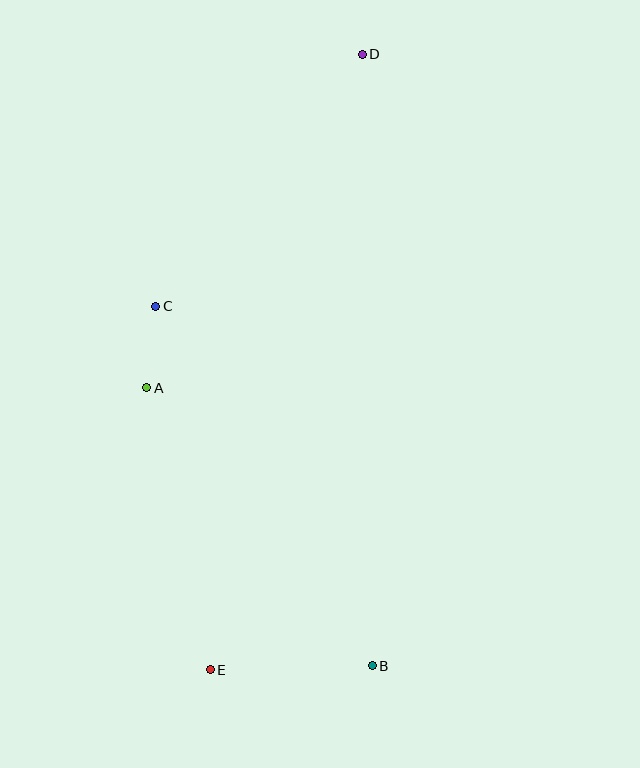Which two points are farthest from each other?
Points D and E are farthest from each other.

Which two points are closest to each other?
Points A and C are closest to each other.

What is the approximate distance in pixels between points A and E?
The distance between A and E is approximately 289 pixels.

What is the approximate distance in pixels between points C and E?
The distance between C and E is approximately 368 pixels.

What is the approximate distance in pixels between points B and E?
The distance between B and E is approximately 162 pixels.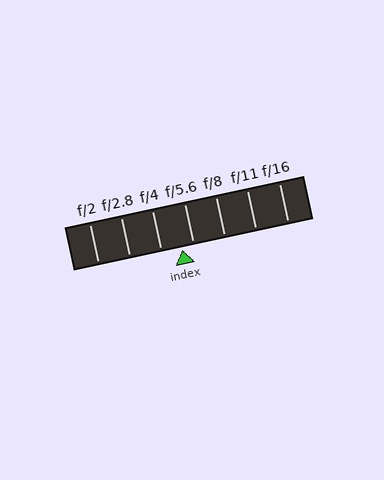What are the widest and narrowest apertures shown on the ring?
The widest aperture shown is f/2 and the narrowest is f/16.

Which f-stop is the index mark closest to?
The index mark is closest to f/5.6.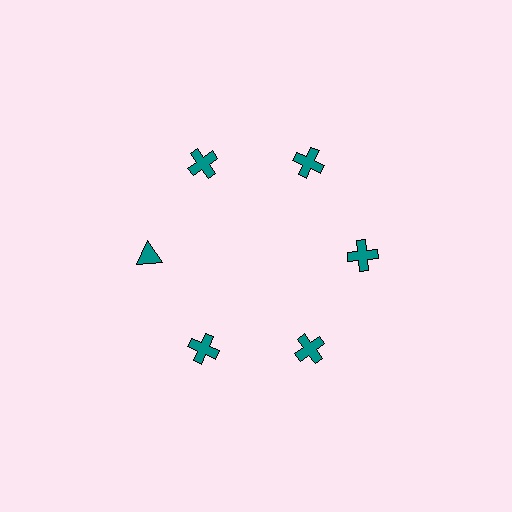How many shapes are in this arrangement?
There are 6 shapes arranged in a ring pattern.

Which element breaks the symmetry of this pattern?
The teal triangle at roughly the 9 o'clock position breaks the symmetry. All other shapes are teal crosses.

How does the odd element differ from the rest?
It has a different shape: triangle instead of cross.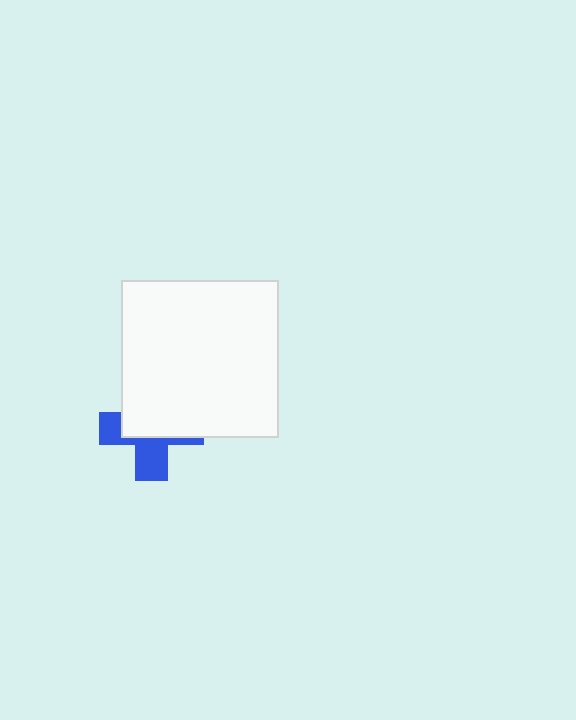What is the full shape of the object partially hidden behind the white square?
The partially hidden object is a blue cross.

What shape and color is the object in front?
The object in front is a white square.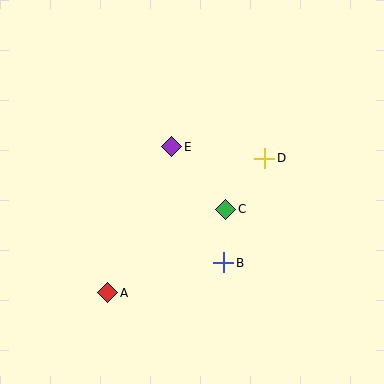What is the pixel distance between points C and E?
The distance between C and E is 83 pixels.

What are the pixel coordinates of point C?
Point C is at (226, 209).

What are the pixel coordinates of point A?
Point A is at (108, 293).